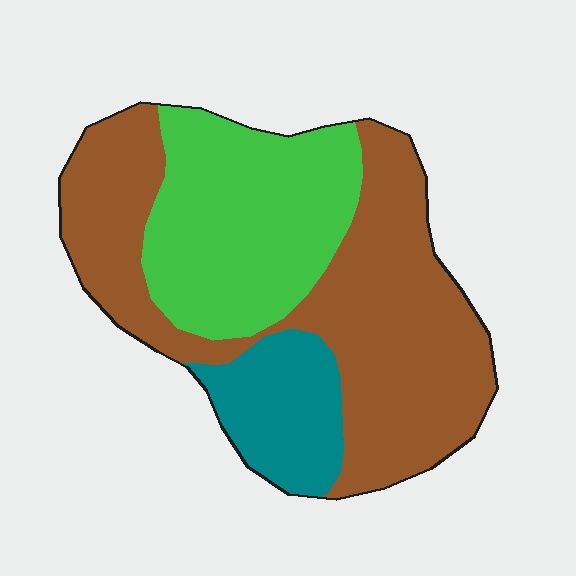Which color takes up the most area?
Brown, at roughly 55%.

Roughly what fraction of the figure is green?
Green takes up between a quarter and a half of the figure.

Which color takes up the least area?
Teal, at roughly 15%.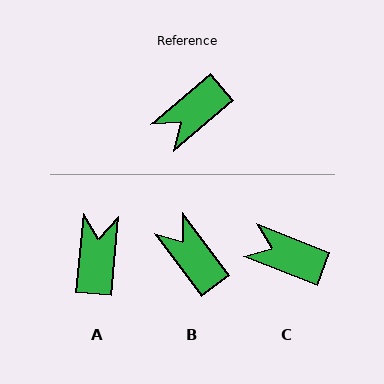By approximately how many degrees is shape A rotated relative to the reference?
Approximately 136 degrees clockwise.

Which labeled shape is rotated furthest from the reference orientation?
A, about 136 degrees away.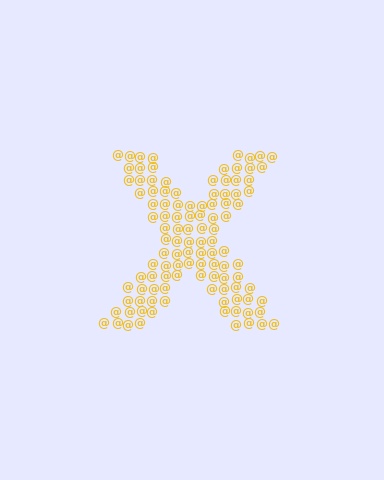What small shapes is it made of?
It is made of small at signs.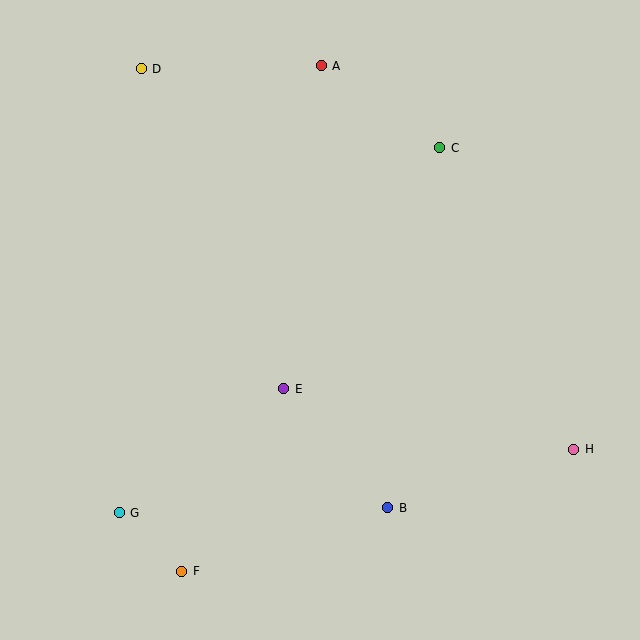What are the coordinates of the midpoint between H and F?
The midpoint between H and F is at (378, 510).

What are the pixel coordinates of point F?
Point F is at (182, 571).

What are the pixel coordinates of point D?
Point D is at (141, 69).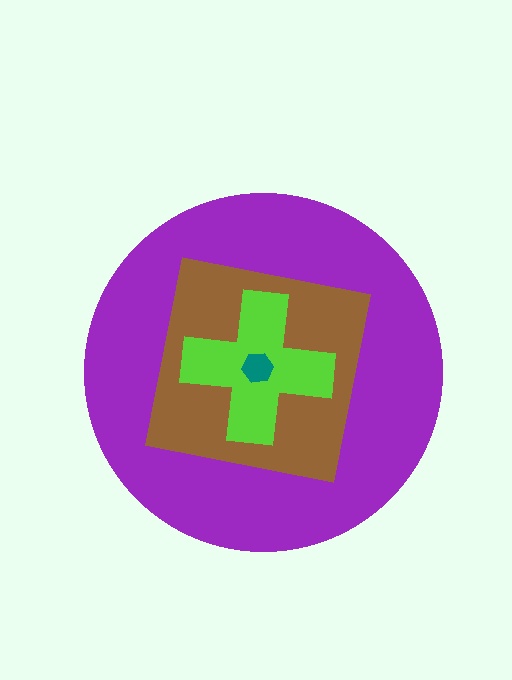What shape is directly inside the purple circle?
The brown square.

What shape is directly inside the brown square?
The lime cross.